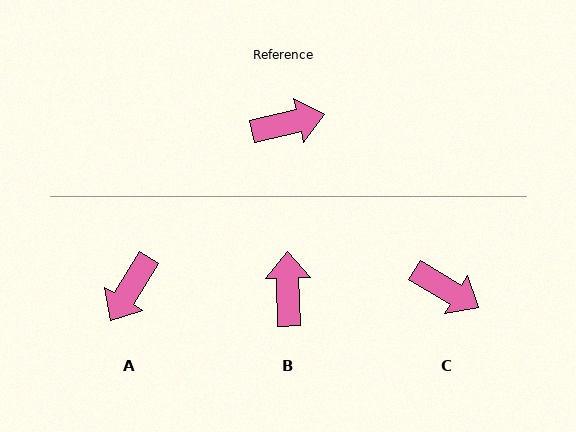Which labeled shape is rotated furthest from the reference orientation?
A, about 134 degrees away.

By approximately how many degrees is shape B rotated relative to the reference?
Approximately 78 degrees counter-clockwise.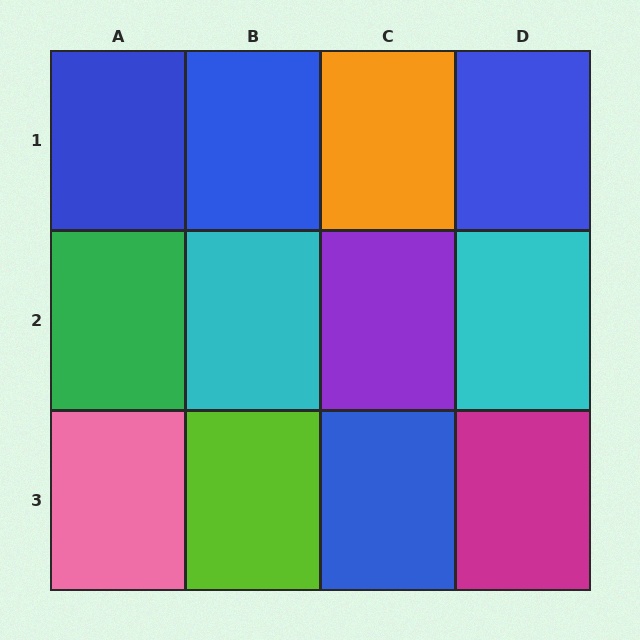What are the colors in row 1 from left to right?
Blue, blue, orange, blue.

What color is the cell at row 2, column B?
Cyan.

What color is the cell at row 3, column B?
Lime.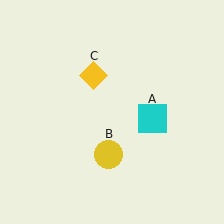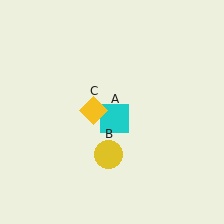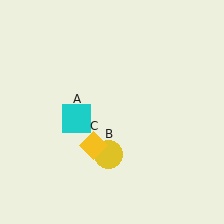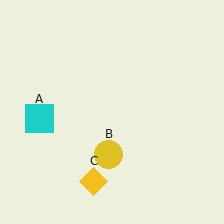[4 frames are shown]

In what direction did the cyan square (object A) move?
The cyan square (object A) moved left.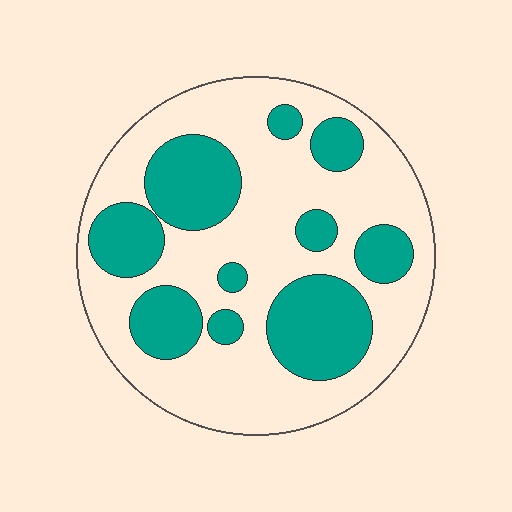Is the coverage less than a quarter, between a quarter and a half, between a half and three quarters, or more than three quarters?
Between a quarter and a half.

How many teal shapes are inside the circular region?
10.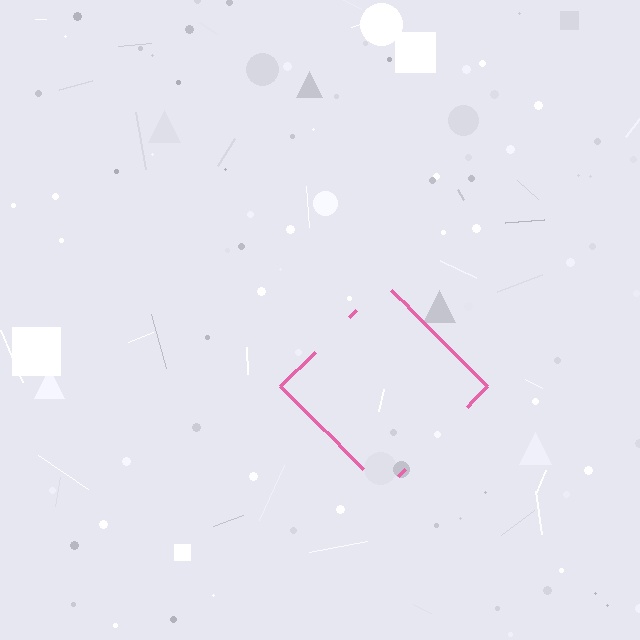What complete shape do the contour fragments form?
The contour fragments form a diamond.